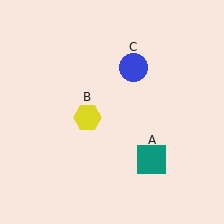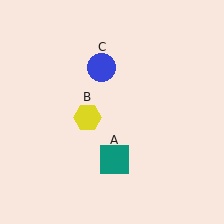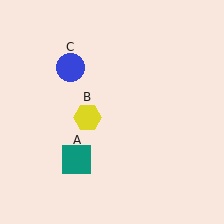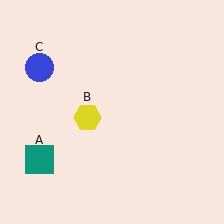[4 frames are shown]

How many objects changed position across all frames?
2 objects changed position: teal square (object A), blue circle (object C).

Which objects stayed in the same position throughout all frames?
Yellow hexagon (object B) remained stationary.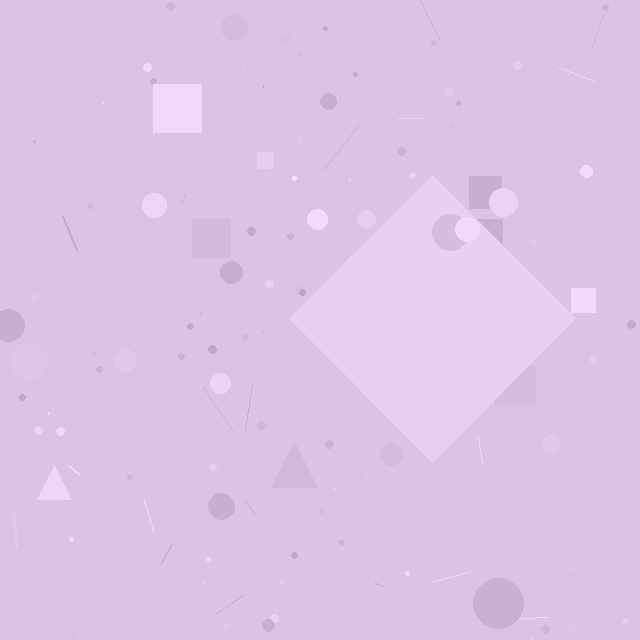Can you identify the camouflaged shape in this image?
The camouflaged shape is a diamond.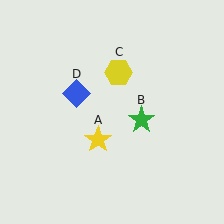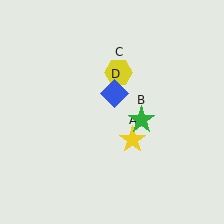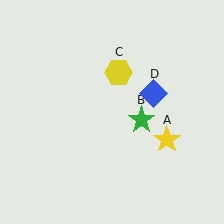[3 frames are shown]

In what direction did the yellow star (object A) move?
The yellow star (object A) moved right.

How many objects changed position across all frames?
2 objects changed position: yellow star (object A), blue diamond (object D).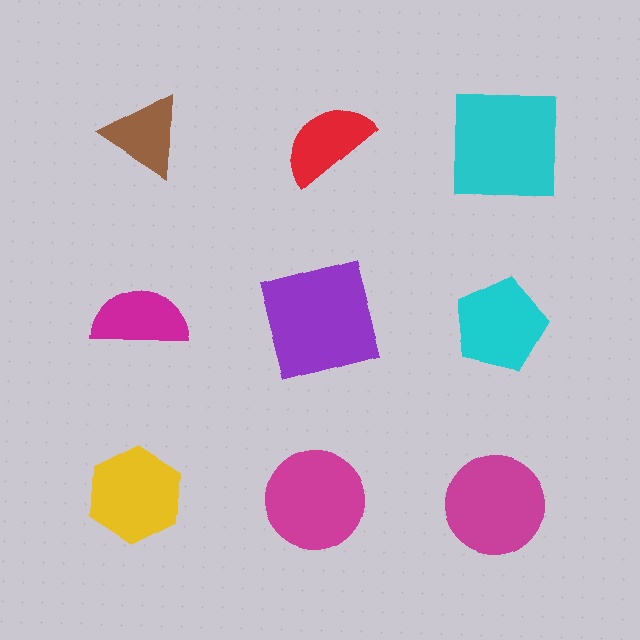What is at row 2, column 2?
A purple square.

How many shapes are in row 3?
3 shapes.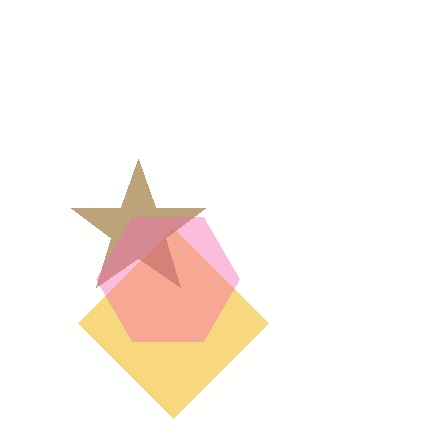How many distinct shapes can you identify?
There are 3 distinct shapes: a yellow diamond, a brown star, a pink hexagon.